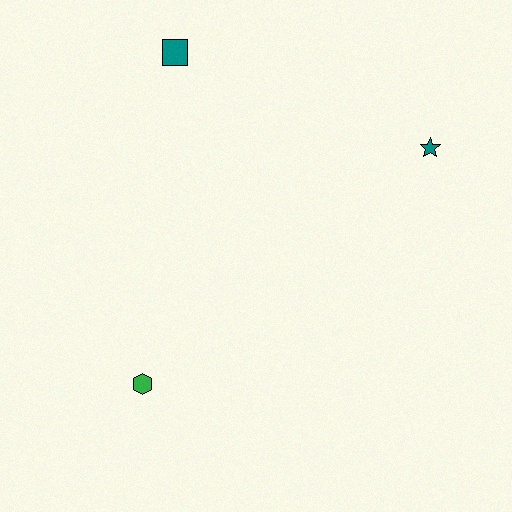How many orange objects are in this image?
There are no orange objects.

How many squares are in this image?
There is 1 square.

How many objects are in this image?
There are 3 objects.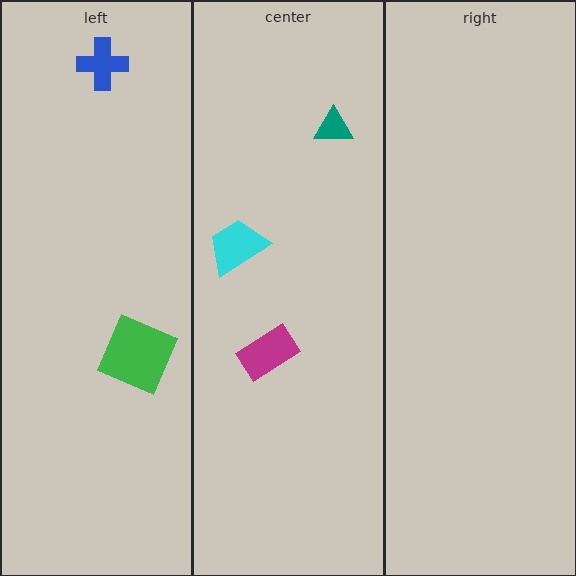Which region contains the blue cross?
The left region.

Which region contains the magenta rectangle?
The center region.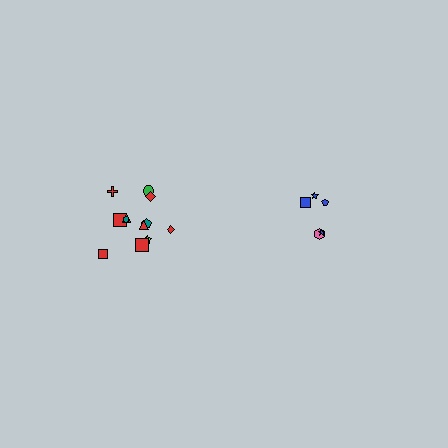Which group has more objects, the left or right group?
The left group.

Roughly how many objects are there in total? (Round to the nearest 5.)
Roughly 15 objects in total.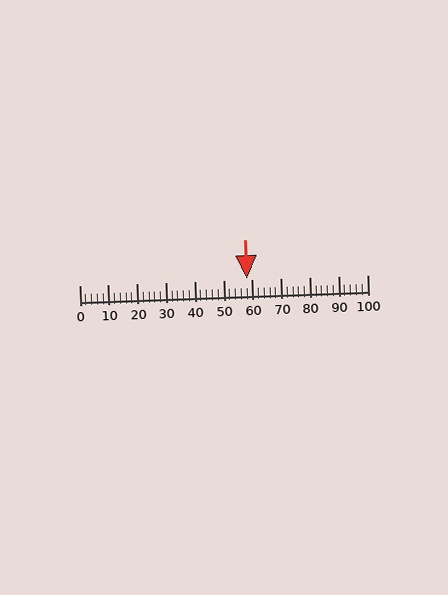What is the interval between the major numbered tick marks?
The major tick marks are spaced 10 units apart.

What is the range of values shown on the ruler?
The ruler shows values from 0 to 100.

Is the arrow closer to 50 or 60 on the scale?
The arrow is closer to 60.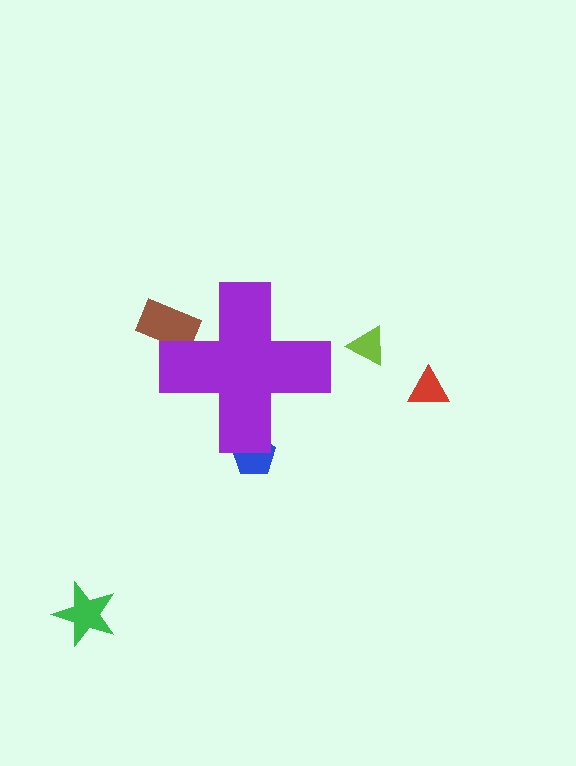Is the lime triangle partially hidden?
No, the lime triangle is fully visible.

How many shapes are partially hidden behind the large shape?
2 shapes are partially hidden.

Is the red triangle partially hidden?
No, the red triangle is fully visible.